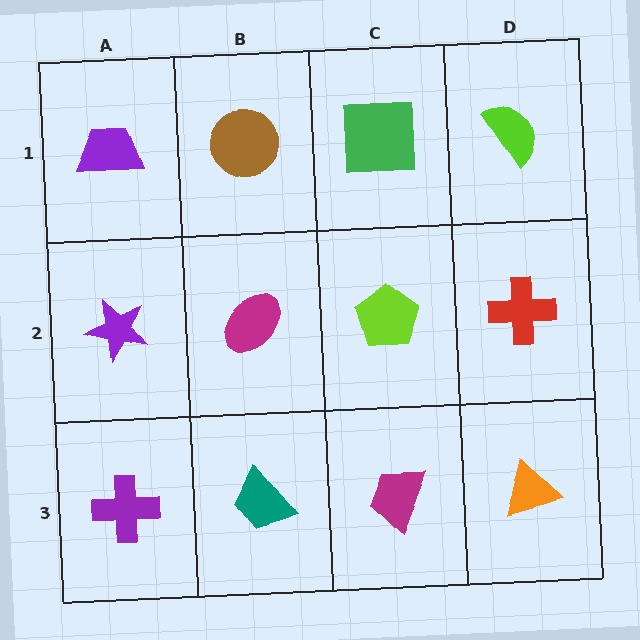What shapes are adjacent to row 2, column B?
A brown circle (row 1, column B), a teal trapezoid (row 3, column B), a purple star (row 2, column A), a lime pentagon (row 2, column C).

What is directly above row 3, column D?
A red cross.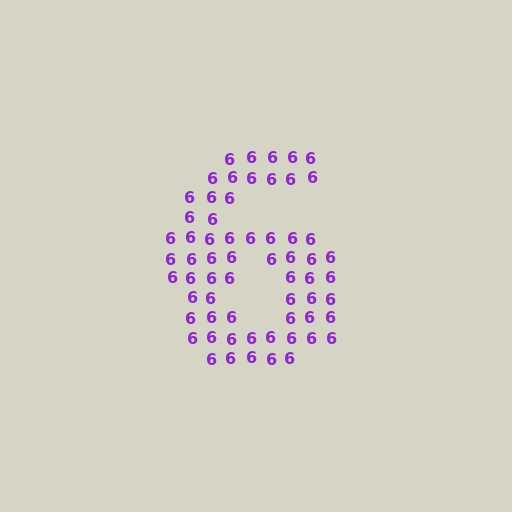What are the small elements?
The small elements are digit 6's.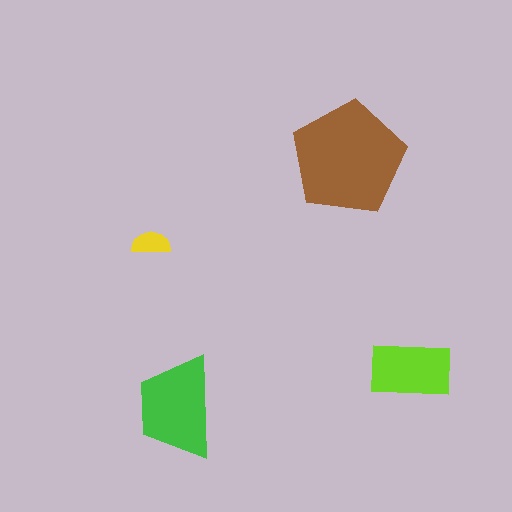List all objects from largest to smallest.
The brown pentagon, the green trapezoid, the lime rectangle, the yellow semicircle.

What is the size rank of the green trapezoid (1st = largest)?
2nd.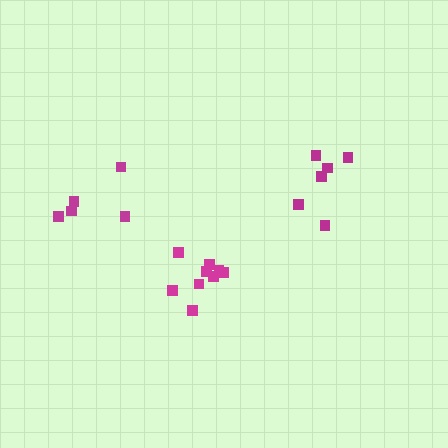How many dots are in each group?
Group 1: 5 dots, Group 2: 9 dots, Group 3: 6 dots (20 total).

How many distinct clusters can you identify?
There are 3 distinct clusters.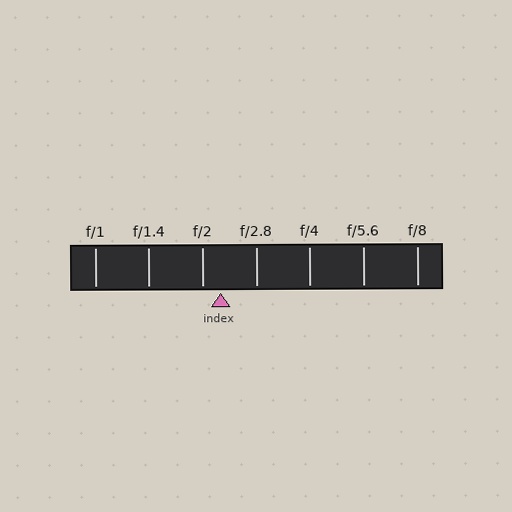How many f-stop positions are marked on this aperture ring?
There are 7 f-stop positions marked.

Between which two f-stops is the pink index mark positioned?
The index mark is between f/2 and f/2.8.